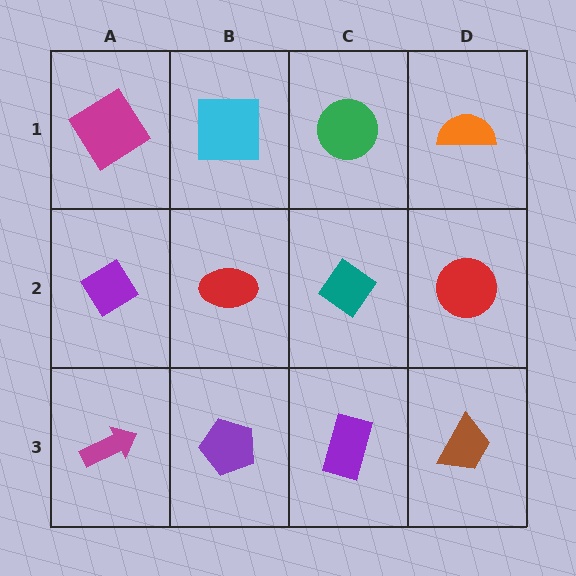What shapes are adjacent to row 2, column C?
A green circle (row 1, column C), a purple rectangle (row 3, column C), a red ellipse (row 2, column B), a red circle (row 2, column D).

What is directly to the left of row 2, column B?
A purple diamond.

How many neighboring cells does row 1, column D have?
2.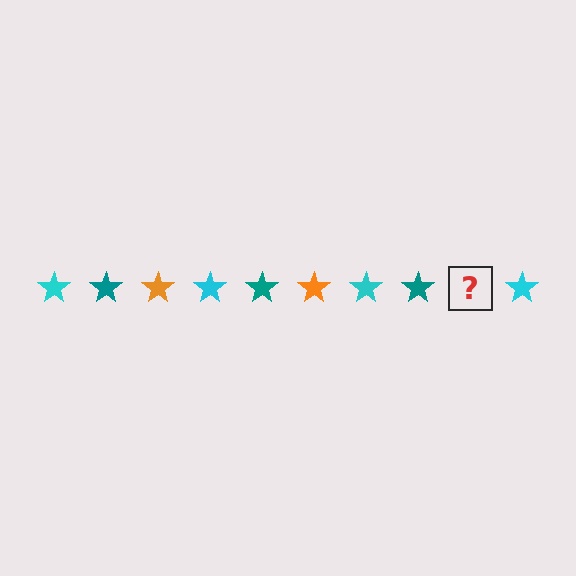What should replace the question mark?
The question mark should be replaced with an orange star.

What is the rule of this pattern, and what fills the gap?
The rule is that the pattern cycles through cyan, teal, orange stars. The gap should be filled with an orange star.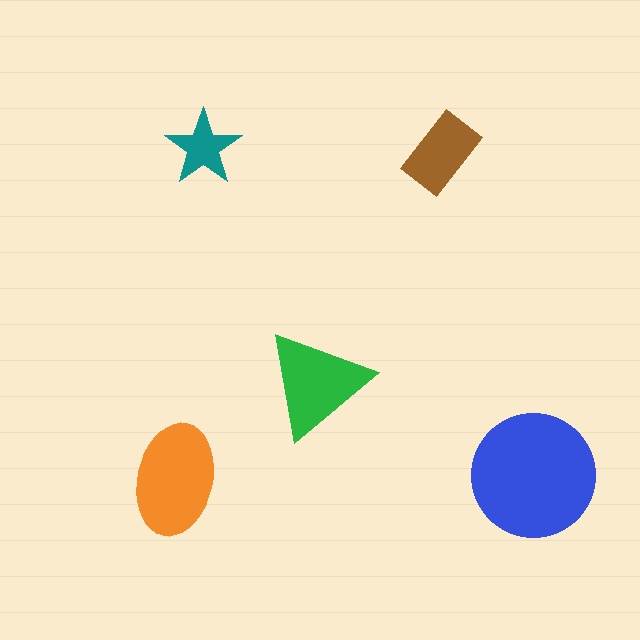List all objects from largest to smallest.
The blue circle, the orange ellipse, the green triangle, the brown rectangle, the teal star.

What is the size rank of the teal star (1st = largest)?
5th.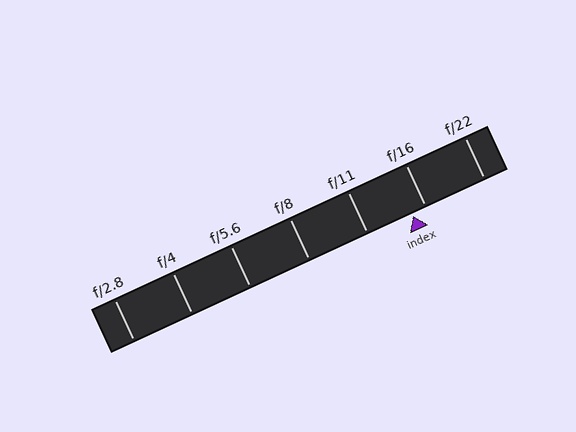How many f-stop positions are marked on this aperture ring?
There are 7 f-stop positions marked.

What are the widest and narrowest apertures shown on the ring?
The widest aperture shown is f/2.8 and the narrowest is f/22.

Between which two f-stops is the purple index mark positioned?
The index mark is between f/11 and f/16.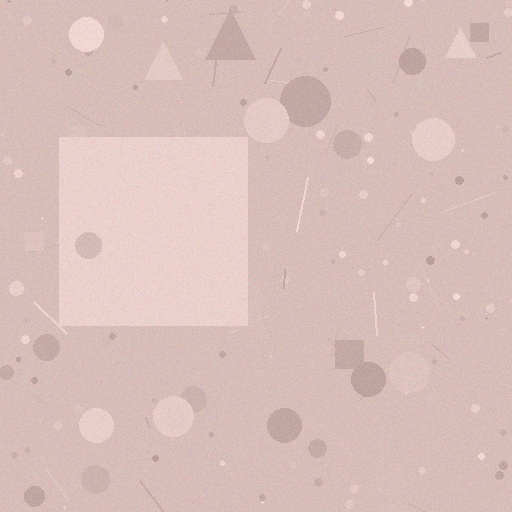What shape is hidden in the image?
A square is hidden in the image.